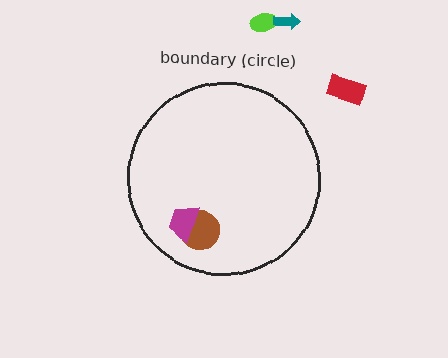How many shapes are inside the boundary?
2 inside, 3 outside.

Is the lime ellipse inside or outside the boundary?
Outside.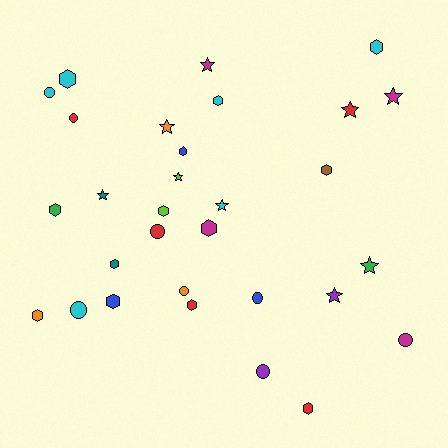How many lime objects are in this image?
There are 2 lime objects.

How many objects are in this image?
There are 30 objects.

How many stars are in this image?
There are 9 stars.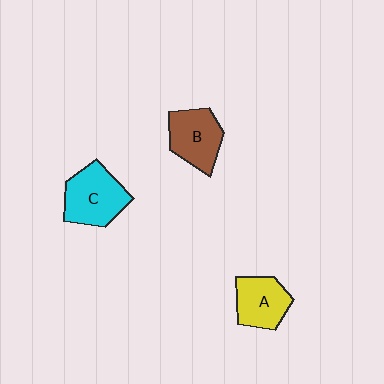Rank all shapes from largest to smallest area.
From largest to smallest: C (cyan), B (brown), A (yellow).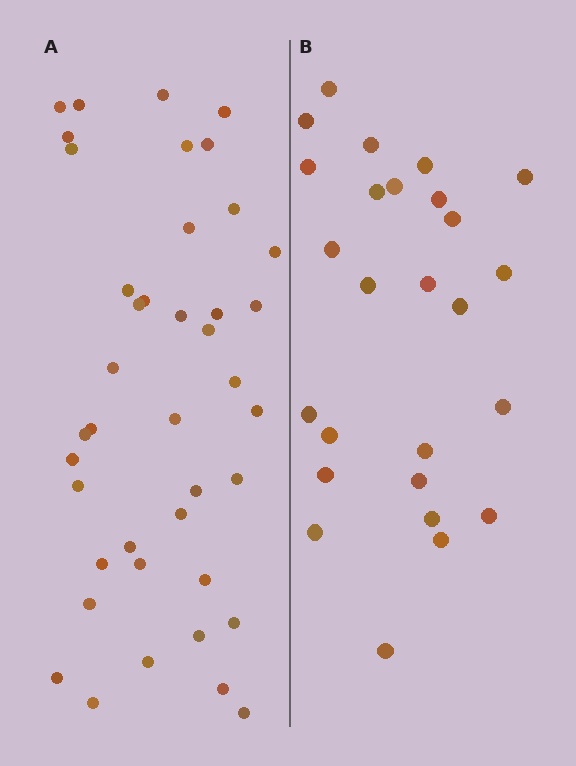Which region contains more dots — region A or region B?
Region A (the left region) has more dots.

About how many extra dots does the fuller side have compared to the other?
Region A has approximately 15 more dots than region B.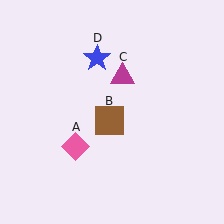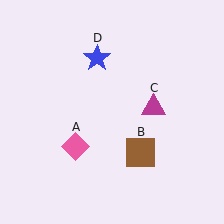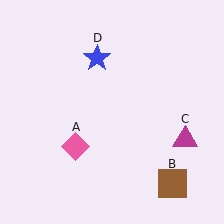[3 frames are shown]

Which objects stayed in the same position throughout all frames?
Pink diamond (object A) and blue star (object D) remained stationary.